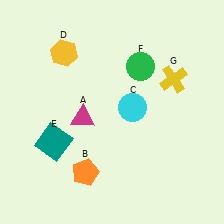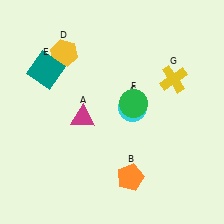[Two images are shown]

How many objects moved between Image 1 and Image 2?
3 objects moved between the two images.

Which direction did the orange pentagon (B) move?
The orange pentagon (B) moved right.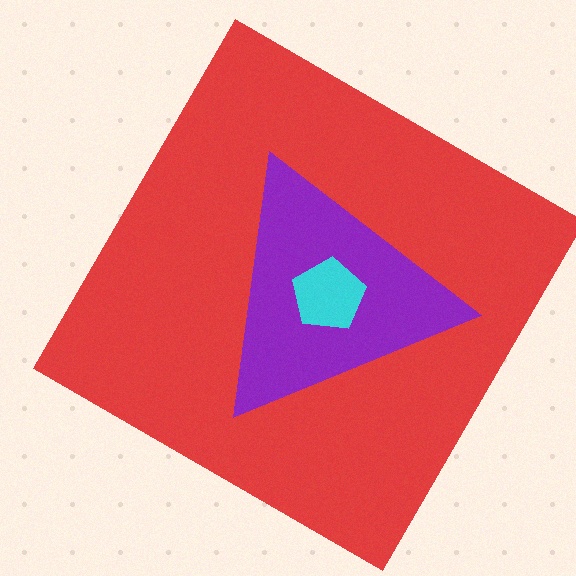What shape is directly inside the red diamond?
The purple triangle.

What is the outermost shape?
The red diamond.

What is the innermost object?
The cyan pentagon.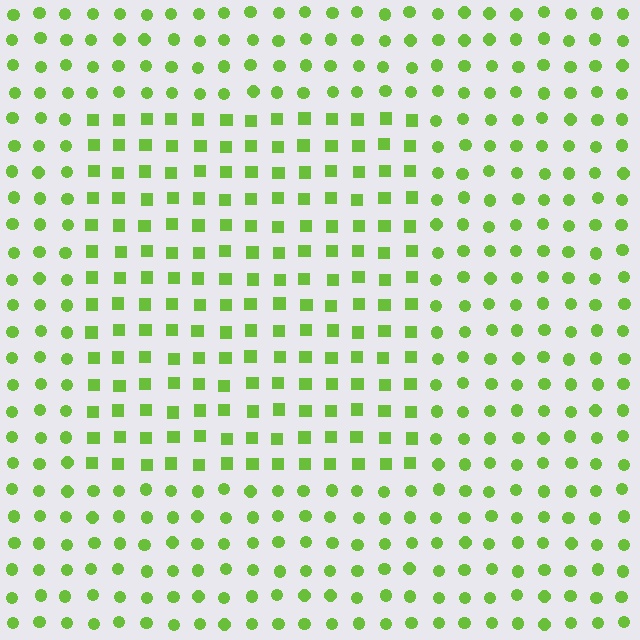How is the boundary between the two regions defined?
The boundary is defined by a change in element shape: squares inside vs. circles outside. All elements share the same color and spacing.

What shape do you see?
I see a rectangle.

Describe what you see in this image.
The image is filled with small lime elements arranged in a uniform grid. A rectangle-shaped region contains squares, while the surrounding area contains circles. The boundary is defined purely by the change in element shape.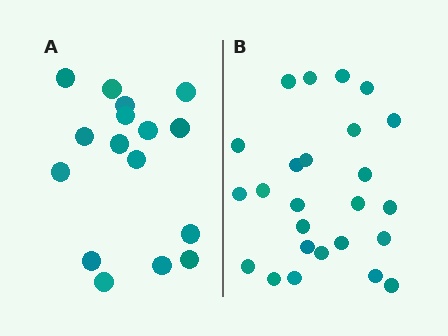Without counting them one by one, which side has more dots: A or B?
Region B (the right region) has more dots.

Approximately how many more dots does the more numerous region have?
Region B has roughly 8 or so more dots than region A.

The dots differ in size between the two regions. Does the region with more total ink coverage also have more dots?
No. Region A has more total ink coverage because its dots are larger, but region B actually contains more individual dots. Total area can be misleading — the number of items is what matters here.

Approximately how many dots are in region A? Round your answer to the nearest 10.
About 20 dots. (The exact count is 16, which rounds to 20.)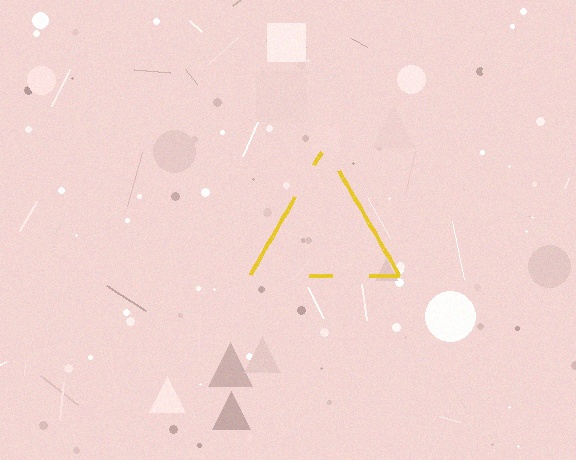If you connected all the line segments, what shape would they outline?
They would outline a triangle.